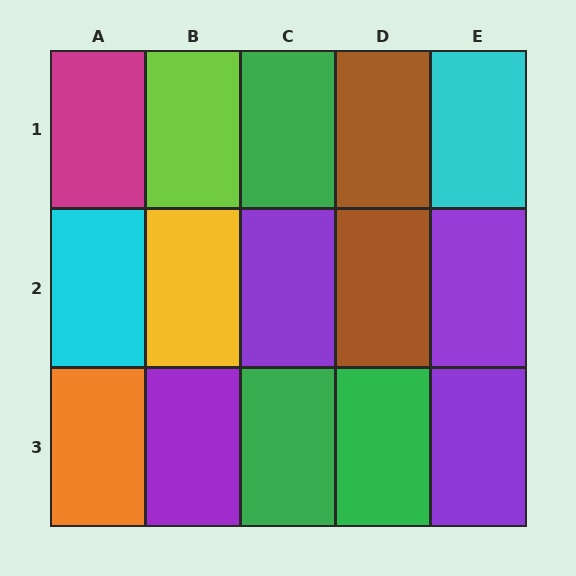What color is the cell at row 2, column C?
Purple.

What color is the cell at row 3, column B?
Purple.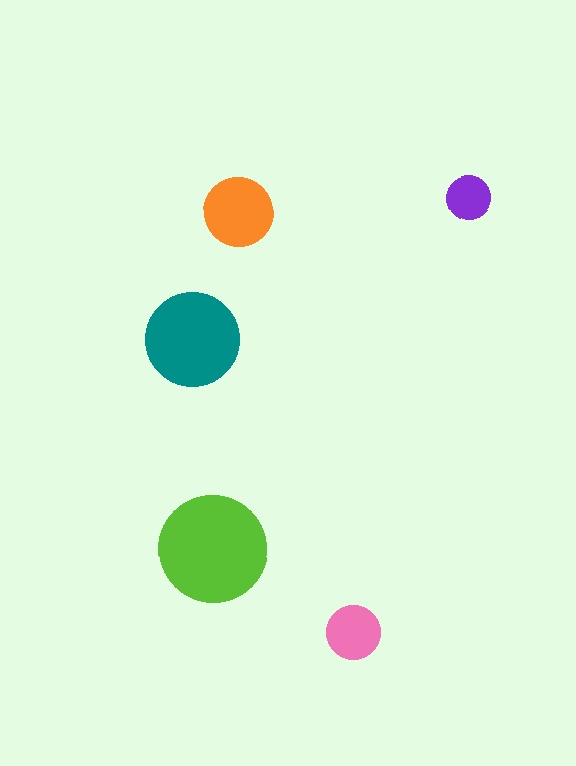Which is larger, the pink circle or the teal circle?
The teal one.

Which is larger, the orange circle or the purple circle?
The orange one.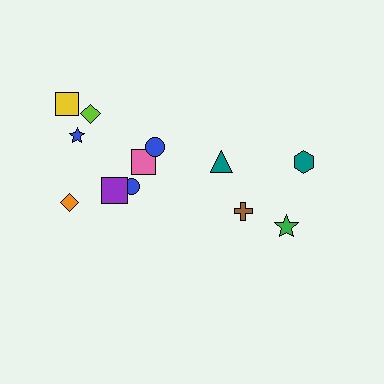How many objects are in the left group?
There are 8 objects.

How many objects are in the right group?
There are 4 objects.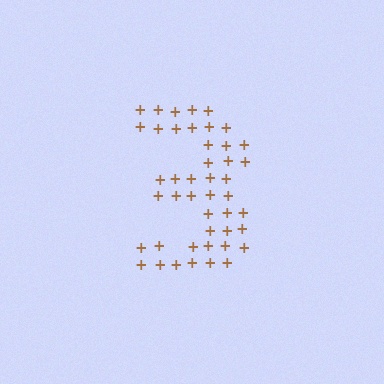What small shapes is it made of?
It is made of small plus signs.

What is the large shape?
The large shape is the digit 3.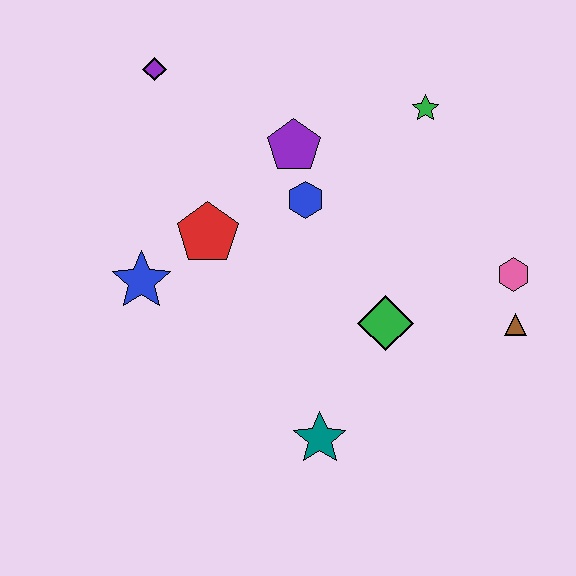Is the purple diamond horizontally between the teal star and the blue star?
Yes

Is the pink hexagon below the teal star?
No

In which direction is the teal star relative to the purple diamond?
The teal star is below the purple diamond.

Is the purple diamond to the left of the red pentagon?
Yes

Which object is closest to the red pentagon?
The blue star is closest to the red pentagon.